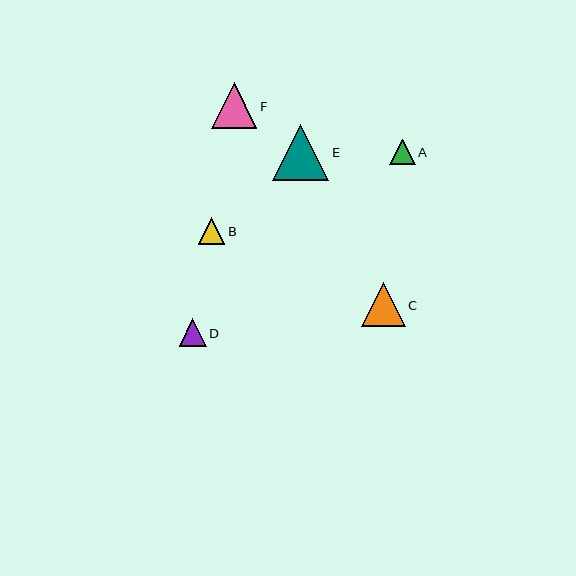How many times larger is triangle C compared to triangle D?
Triangle C is approximately 1.6 times the size of triangle D.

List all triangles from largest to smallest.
From largest to smallest: E, F, C, D, B, A.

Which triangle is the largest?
Triangle E is the largest with a size of approximately 57 pixels.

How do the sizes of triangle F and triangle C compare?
Triangle F and triangle C are approximately the same size.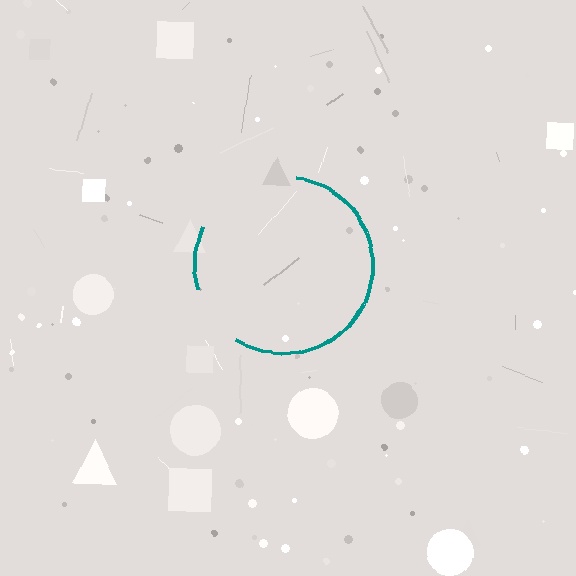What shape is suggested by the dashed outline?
The dashed outline suggests a circle.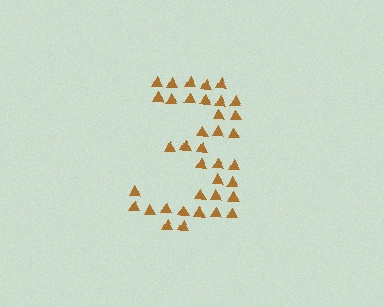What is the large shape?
The large shape is the digit 3.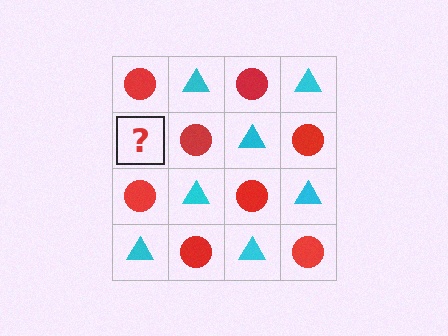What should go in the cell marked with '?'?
The missing cell should contain a cyan triangle.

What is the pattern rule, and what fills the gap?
The rule is that it alternates red circle and cyan triangle in a checkerboard pattern. The gap should be filled with a cyan triangle.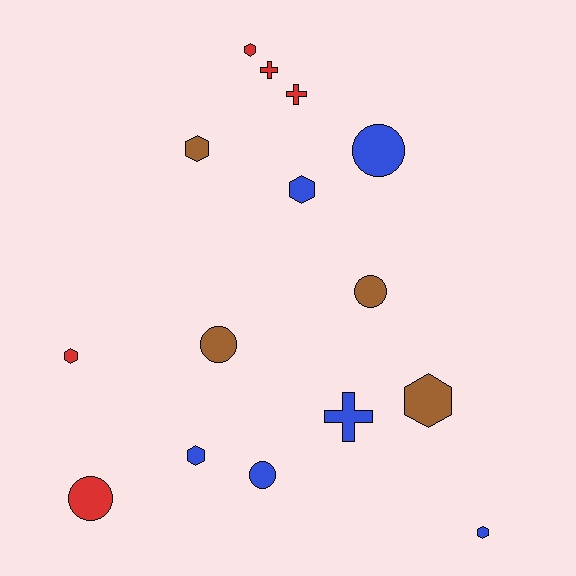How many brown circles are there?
There are 2 brown circles.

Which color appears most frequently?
Blue, with 6 objects.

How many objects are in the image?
There are 15 objects.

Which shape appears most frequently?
Hexagon, with 7 objects.